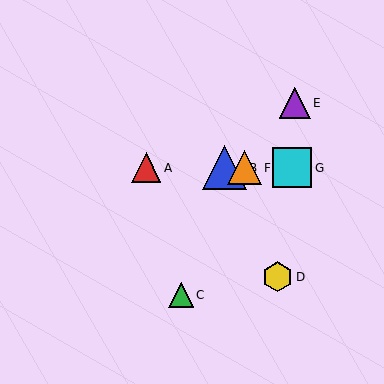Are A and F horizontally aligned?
Yes, both are at y≈168.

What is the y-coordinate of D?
Object D is at y≈277.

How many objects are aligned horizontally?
4 objects (A, B, F, G) are aligned horizontally.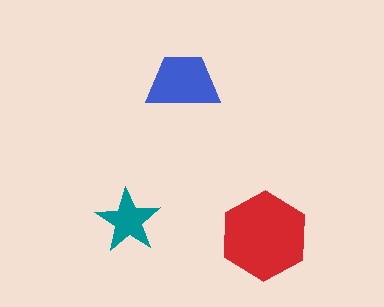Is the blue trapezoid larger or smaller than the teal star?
Larger.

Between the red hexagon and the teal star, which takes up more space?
The red hexagon.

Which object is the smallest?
The teal star.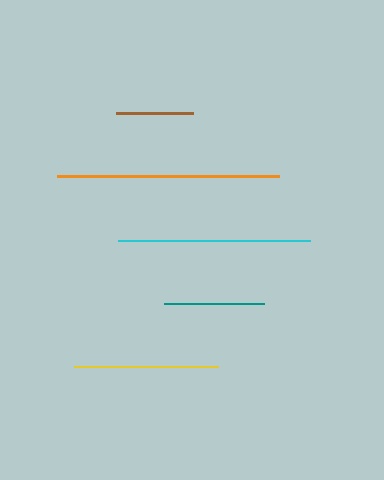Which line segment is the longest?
The orange line is the longest at approximately 222 pixels.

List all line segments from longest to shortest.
From longest to shortest: orange, cyan, yellow, teal, brown.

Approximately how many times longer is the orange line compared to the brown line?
The orange line is approximately 2.9 times the length of the brown line.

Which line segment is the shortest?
The brown line is the shortest at approximately 77 pixels.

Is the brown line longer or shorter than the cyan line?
The cyan line is longer than the brown line.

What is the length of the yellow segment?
The yellow segment is approximately 143 pixels long.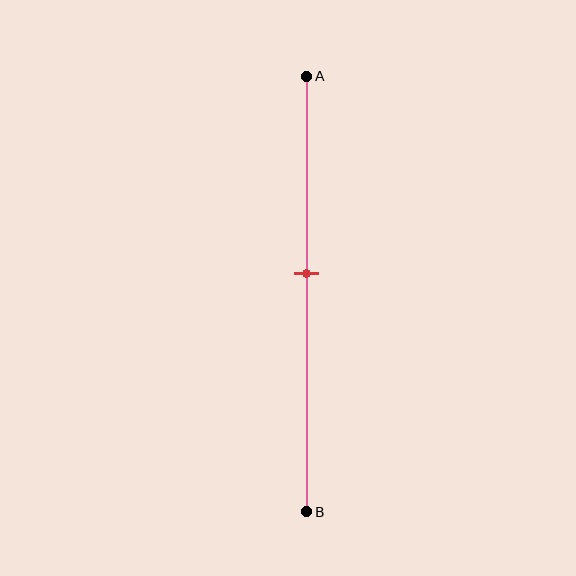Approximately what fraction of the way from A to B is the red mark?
The red mark is approximately 45% of the way from A to B.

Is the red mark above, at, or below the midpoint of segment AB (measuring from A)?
The red mark is above the midpoint of segment AB.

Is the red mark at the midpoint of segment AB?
No, the mark is at about 45% from A, not at the 50% midpoint.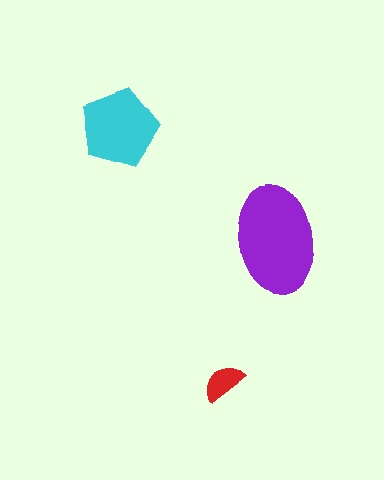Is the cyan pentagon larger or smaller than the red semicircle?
Larger.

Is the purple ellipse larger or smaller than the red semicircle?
Larger.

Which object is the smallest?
The red semicircle.